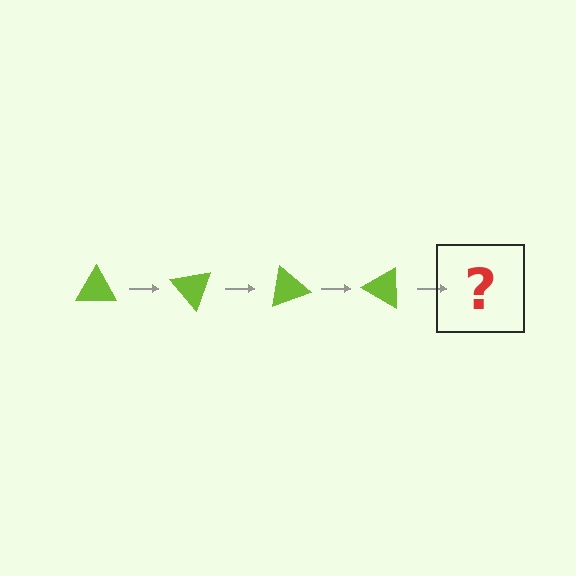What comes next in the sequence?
The next element should be a lime triangle rotated 200 degrees.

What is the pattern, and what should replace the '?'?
The pattern is that the triangle rotates 50 degrees each step. The '?' should be a lime triangle rotated 200 degrees.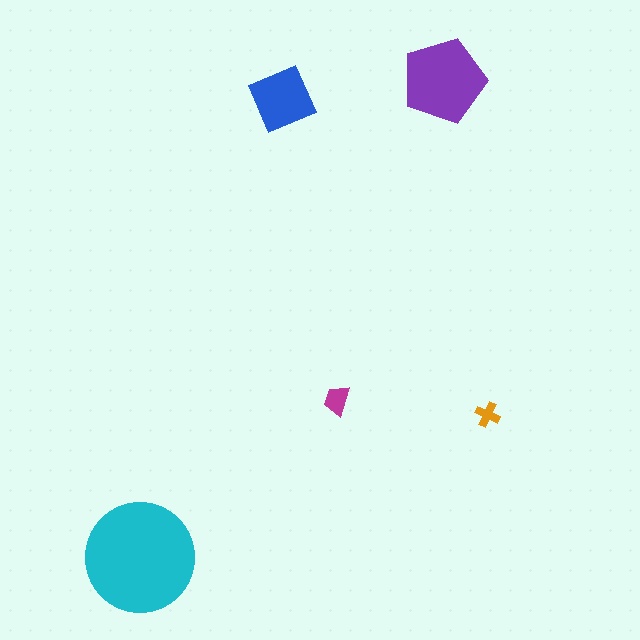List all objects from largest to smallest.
The cyan circle, the purple pentagon, the blue diamond, the magenta trapezoid, the orange cross.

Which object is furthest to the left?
The cyan circle is leftmost.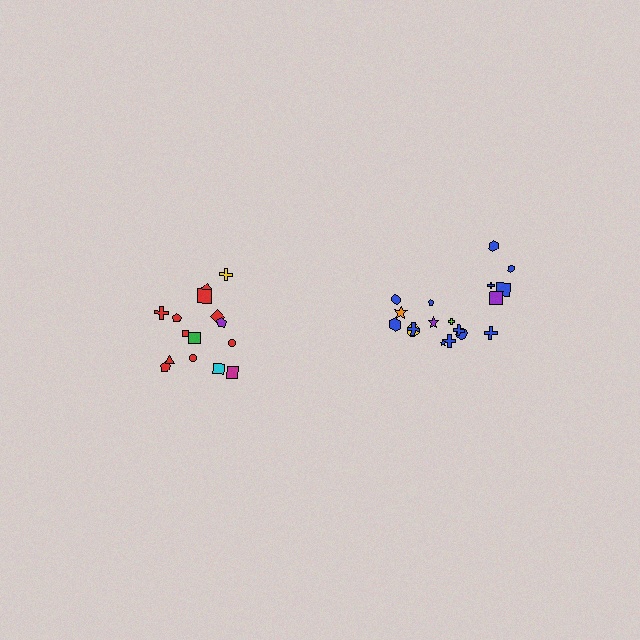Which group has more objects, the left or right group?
The right group.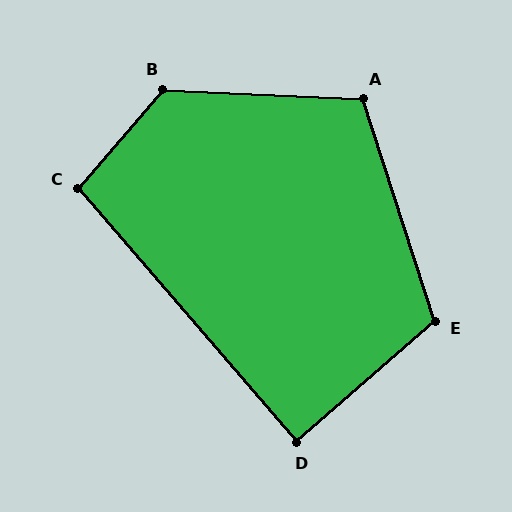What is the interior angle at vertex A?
Approximately 110 degrees (obtuse).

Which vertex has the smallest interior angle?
D, at approximately 90 degrees.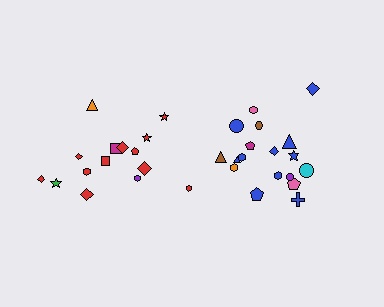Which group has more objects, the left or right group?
The right group.